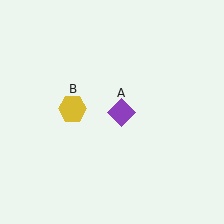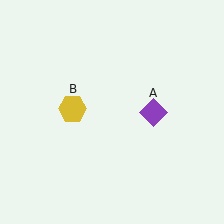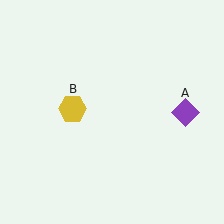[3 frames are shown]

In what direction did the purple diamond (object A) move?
The purple diamond (object A) moved right.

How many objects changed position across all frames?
1 object changed position: purple diamond (object A).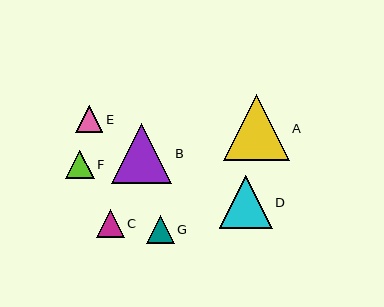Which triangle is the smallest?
Triangle E is the smallest with a size of approximately 27 pixels.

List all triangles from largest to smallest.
From largest to smallest: A, B, D, F, C, G, E.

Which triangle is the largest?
Triangle A is the largest with a size of approximately 66 pixels.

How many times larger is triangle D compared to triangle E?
Triangle D is approximately 2.0 times the size of triangle E.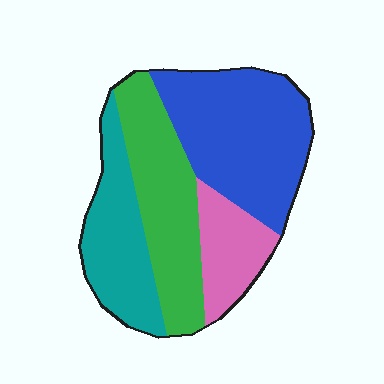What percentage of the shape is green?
Green takes up about one quarter (1/4) of the shape.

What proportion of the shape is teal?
Teal covers about 20% of the shape.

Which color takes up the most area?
Blue, at roughly 35%.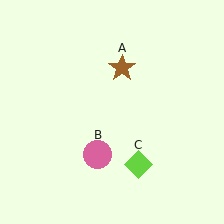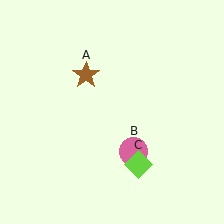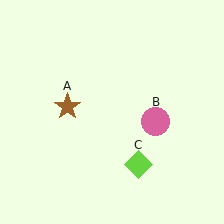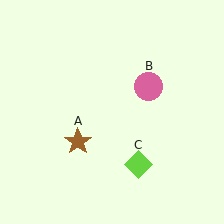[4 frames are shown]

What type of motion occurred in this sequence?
The brown star (object A), pink circle (object B) rotated counterclockwise around the center of the scene.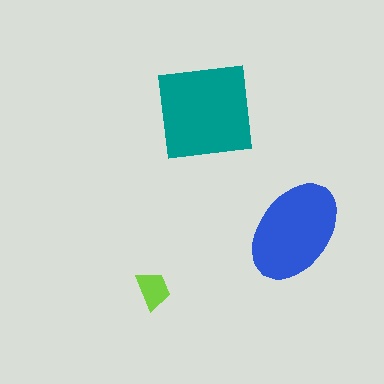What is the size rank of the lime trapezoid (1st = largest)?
3rd.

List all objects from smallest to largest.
The lime trapezoid, the blue ellipse, the teal square.